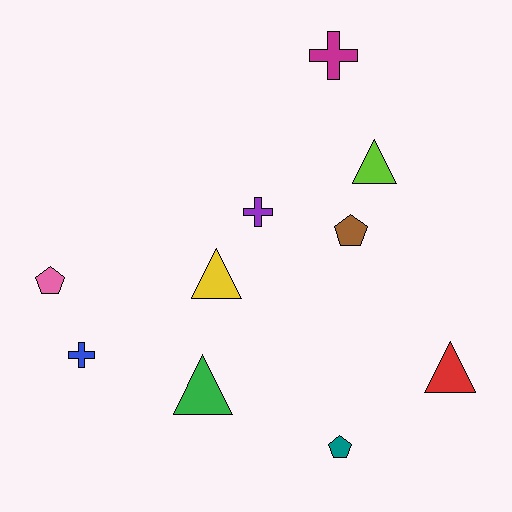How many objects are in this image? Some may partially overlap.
There are 10 objects.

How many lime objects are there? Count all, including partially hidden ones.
There is 1 lime object.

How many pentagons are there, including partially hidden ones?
There are 3 pentagons.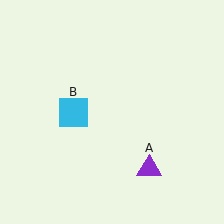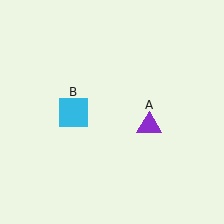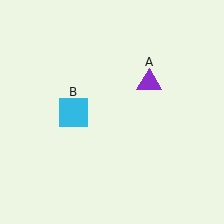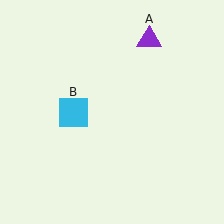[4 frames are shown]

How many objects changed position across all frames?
1 object changed position: purple triangle (object A).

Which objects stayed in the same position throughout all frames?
Cyan square (object B) remained stationary.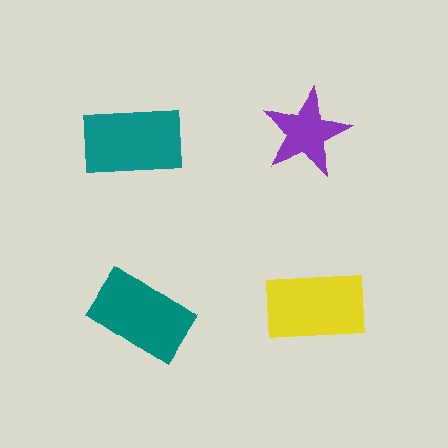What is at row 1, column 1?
A teal rectangle.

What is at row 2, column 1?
A teal rectangle.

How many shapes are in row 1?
2 shapes.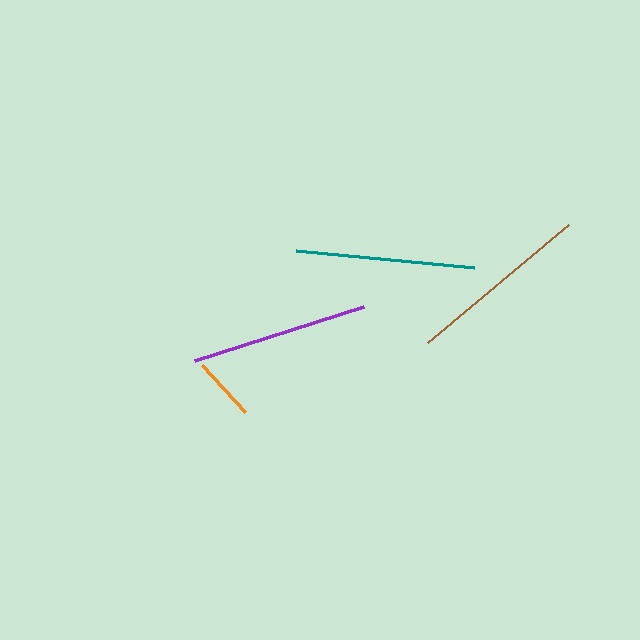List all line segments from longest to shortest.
From longest to shortest: brown, teal, purple, orange.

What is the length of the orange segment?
The orange segment is approximately 64 pixels long.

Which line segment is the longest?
The brown line is the longest at approximately 184 pixels.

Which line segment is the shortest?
The orange line is the shortest at approximately 64 pixels.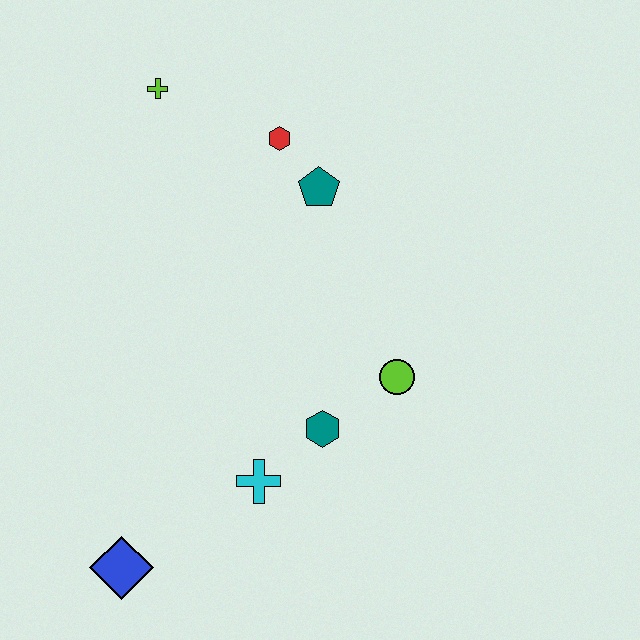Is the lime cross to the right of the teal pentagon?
No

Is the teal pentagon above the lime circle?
Yes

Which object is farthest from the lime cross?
The blue diamond is farthest from the lime cross.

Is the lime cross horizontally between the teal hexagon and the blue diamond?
Yes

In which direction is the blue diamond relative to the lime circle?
The blue diamond is to the left of the lime circle.